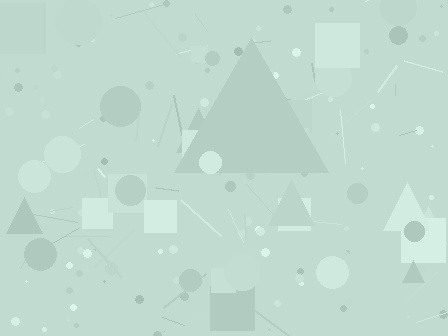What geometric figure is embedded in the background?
A triangle is embedded in the background.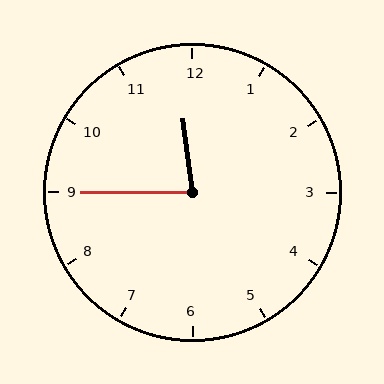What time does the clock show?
11:45.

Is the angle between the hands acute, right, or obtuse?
It is acute.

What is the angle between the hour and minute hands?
Approximately 82 degrees.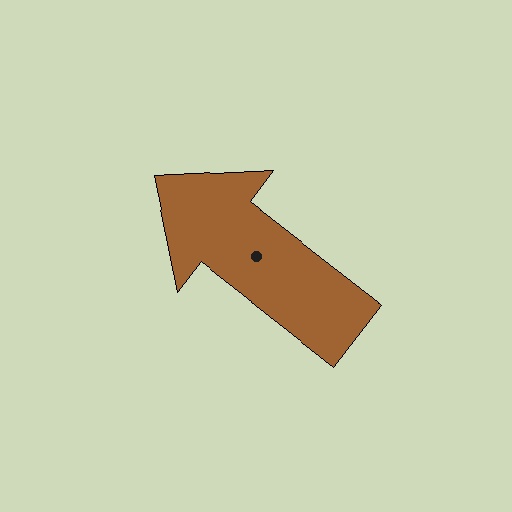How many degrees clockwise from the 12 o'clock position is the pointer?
Approximately 308 degrees.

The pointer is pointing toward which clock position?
Roughly 10 o'clock.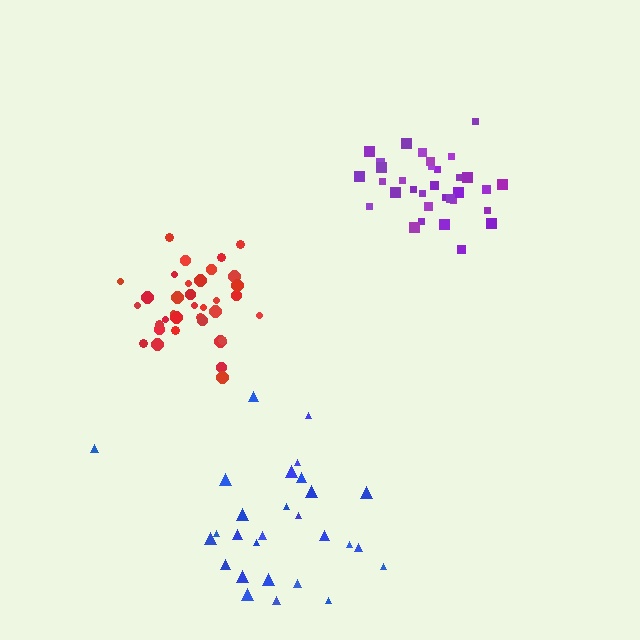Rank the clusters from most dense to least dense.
red, purple, blue.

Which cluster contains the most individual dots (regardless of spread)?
Red (35).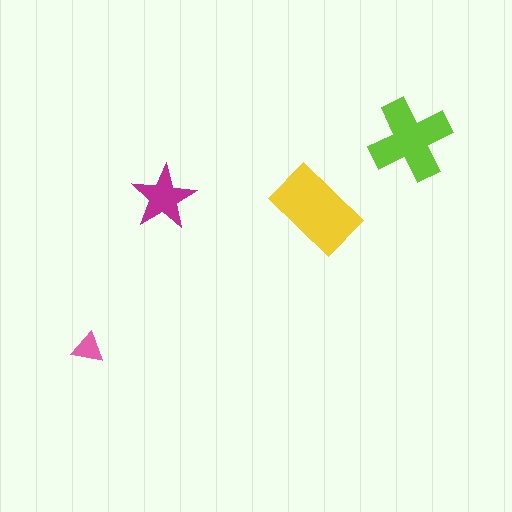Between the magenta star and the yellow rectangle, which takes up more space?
The yellow rectangle.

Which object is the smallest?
The pink triangle.